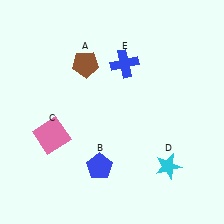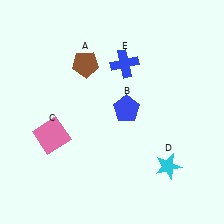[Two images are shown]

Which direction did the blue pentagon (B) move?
The blue pentagon (B) moved up.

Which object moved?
The blue pentagon (B) moved up.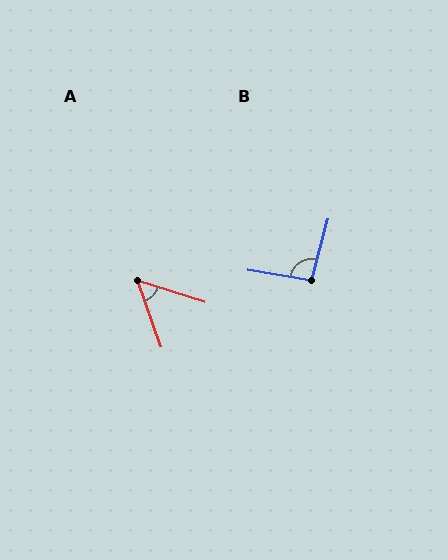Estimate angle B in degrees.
Approximately 96 degrees.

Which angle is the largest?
B, at approximately 96 degrees.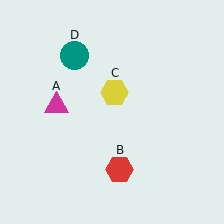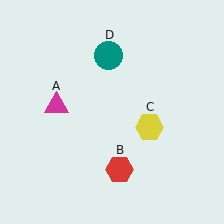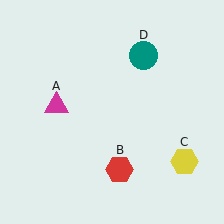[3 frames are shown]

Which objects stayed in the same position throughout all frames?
Magenta triangle (object A) and red hexagon (object B) remained stationary.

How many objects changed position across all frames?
2 objects changed position: yellow hexagon (object C), teal circle (object D).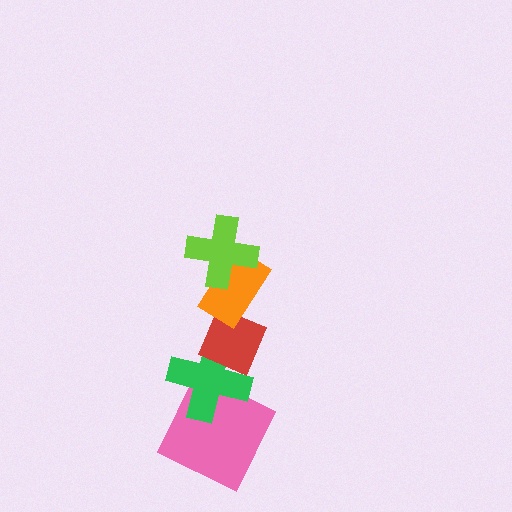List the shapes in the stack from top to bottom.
From top to bottom: the lime cross, the orange rectangle, the red diamond, the green cross, the pink square.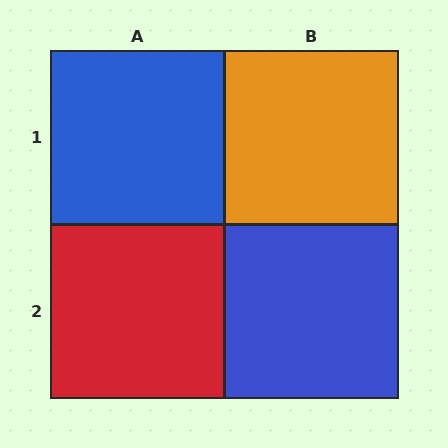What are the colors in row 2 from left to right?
Red, blue.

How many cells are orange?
1 cell is orange.